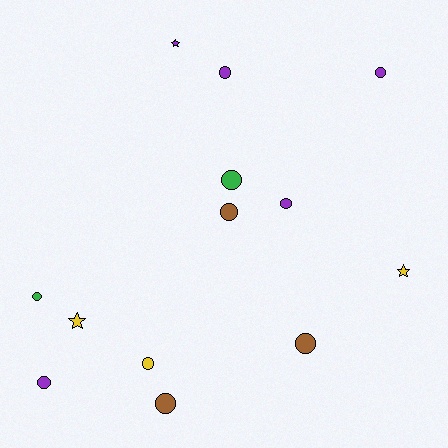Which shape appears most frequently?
Circle, with 10 objects.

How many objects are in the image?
There are 13 objects.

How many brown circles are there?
There are 3 brown circles.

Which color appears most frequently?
Purple, with 5 objects.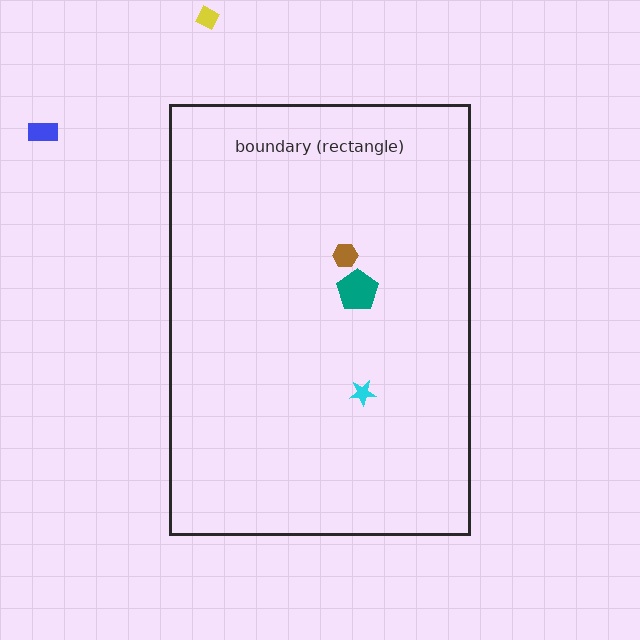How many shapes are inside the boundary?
3 inside, 2 outside.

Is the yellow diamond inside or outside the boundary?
Outside.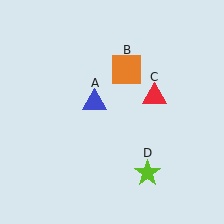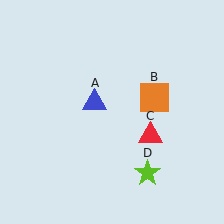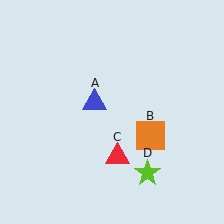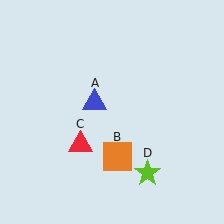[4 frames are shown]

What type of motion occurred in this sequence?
The orange square (object B), red triangle (object C) rotated clockwise around the center of the scene.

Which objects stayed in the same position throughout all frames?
Blue triangle (object A) and lime star (object D) remained stationary.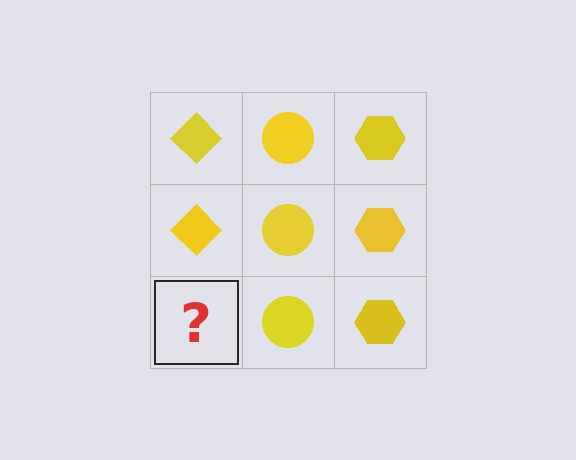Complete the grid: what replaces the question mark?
The question mark should be replaced with a yellow diamond.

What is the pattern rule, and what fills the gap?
The rule is that each column has a consistent shape. The gap should be filled with a yellow diamond.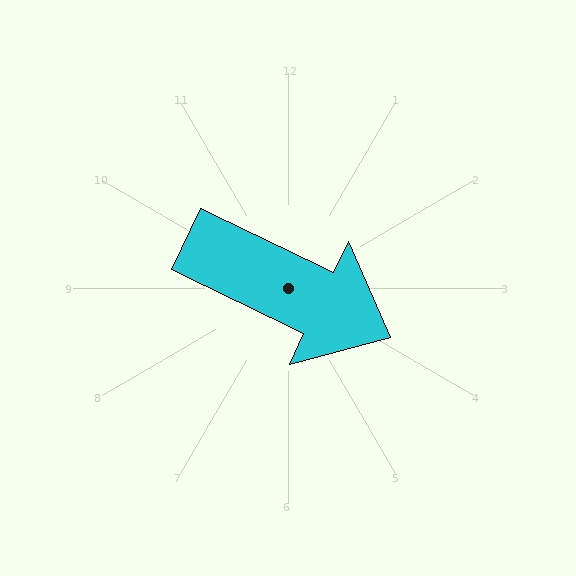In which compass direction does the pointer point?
Southeast.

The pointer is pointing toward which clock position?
Roughly 4 o'clock.